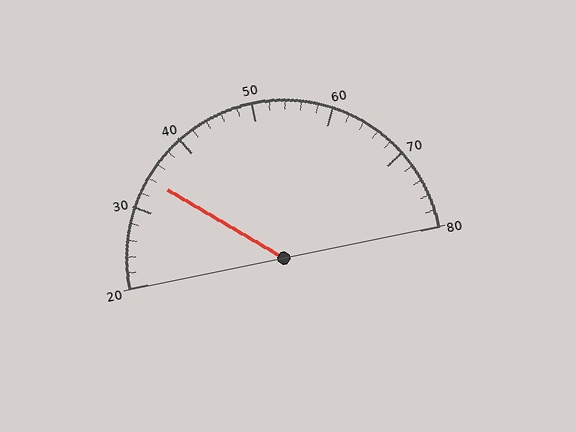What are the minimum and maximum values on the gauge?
The gauge ranges from 20 to 80.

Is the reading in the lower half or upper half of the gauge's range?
The reading is in the lower half of the range (20 to 80).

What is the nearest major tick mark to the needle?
The nearest major tick mark is 30.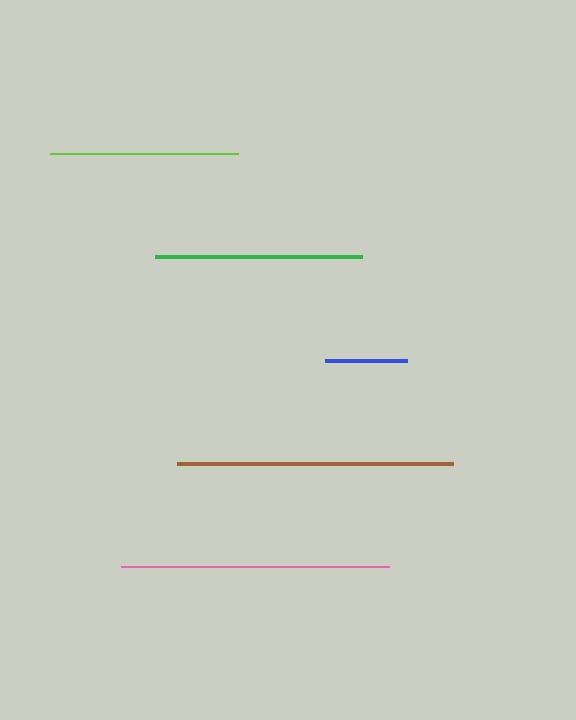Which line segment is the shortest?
The blue line is the shortest at approximately 82 pixels.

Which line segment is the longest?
The brown line is the longest at approximately 276 pixels.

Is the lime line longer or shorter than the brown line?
The brown line is longer than the lime line.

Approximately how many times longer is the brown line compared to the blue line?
The brown line is approximately 3.4 times the length of the blue line.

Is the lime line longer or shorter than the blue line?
The lime line is longer than the blue line.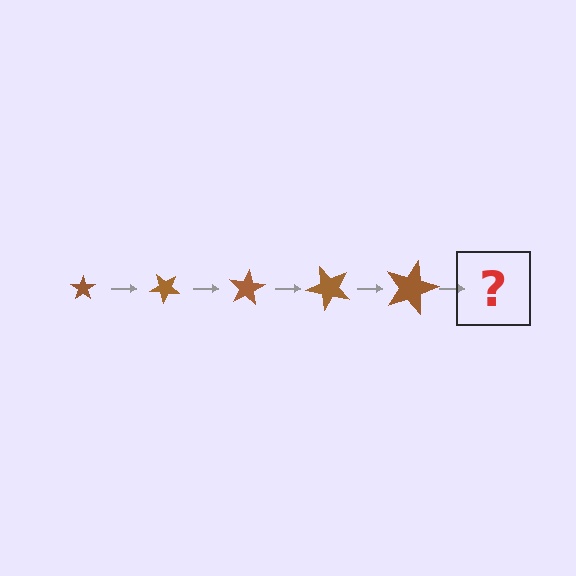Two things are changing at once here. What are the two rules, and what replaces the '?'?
The two rules are that the star grows larger each step and it rotates 40 degrees each step. The '?' should be a star, larger than the previous one and rotated 200 degrees from the start.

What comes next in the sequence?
The next element should be a star, larger than the previous one and rotated 200 degrees from the start.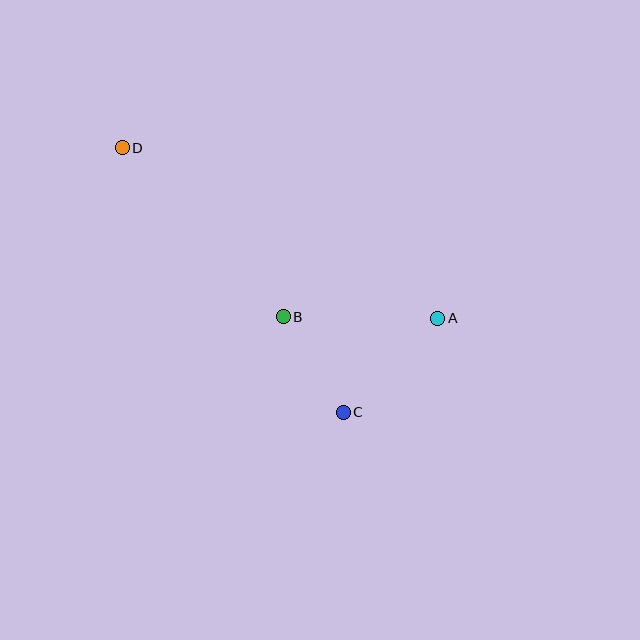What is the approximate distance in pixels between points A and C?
The distance between A and C is approximately 134 pixels.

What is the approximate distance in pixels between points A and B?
The distance between A and B is approximately 155 pixels.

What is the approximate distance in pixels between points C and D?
The distance between C and D is approximately 344 pixels.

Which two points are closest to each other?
Points B and C are closest to each other.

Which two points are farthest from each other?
Points A and D are farthest from each other.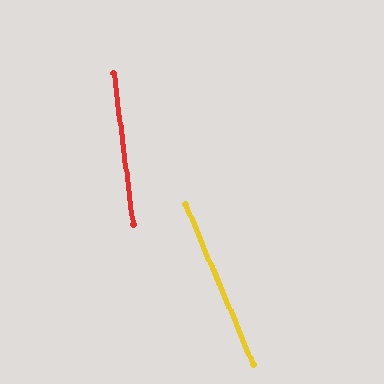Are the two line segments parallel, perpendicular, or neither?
Neither parallel nor perpendicular — they differ by about 16°.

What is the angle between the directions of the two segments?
Approximately 16 degrees.